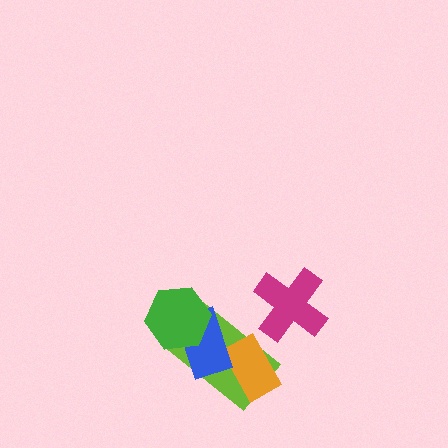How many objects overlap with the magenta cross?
0 objects overlap with the magenta cross.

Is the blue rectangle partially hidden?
Yes, it is partially covered by another shape.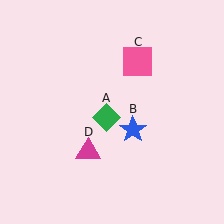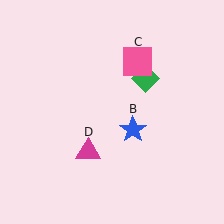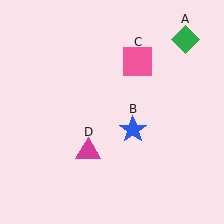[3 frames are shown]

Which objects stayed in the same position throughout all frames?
Blue star (object B) and pink square (object C) and magenta triangle (object D) remained stationary.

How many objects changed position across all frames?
1 object changed position: green diamond (object A).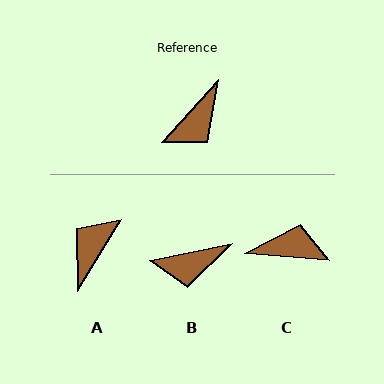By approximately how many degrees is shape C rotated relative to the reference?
Approximately 128 degrees counter-clockwise.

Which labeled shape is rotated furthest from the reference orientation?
A, about 169 degrees away.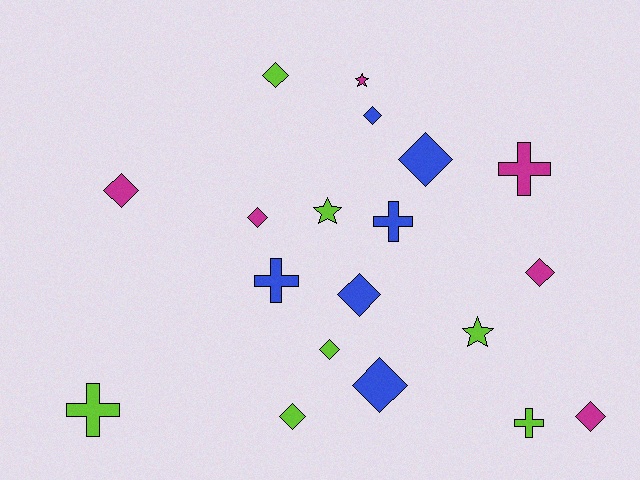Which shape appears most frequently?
Diamond, with 11 objects.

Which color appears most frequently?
Lime, with 7 objects.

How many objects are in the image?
There are 19 objects.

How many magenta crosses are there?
There is 1 magenta cross.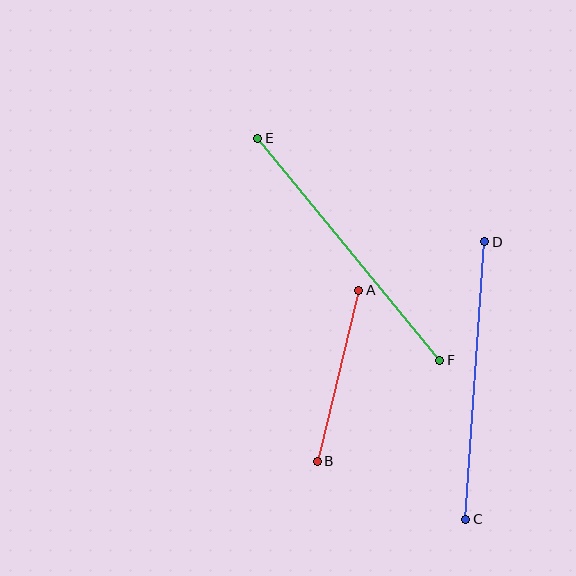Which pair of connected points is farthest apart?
Points E and F are farthest apart.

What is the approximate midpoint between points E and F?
The midpoint is at approximately (349, 249) pixels.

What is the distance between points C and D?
The distance is approximately 278 pixels.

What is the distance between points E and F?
The distance is approximately 287 pixels.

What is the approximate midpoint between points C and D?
The midpoint is at approximately (475, 381) pixels.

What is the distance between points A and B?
The distance is approximately 176 pixels.